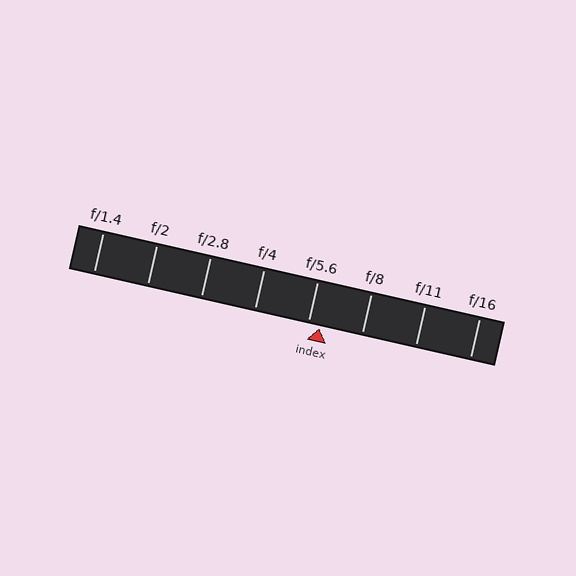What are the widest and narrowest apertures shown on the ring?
The widest aperture shown is f/1.4 and the narrowest is f/16.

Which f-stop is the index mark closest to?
The index mark is closest to f/5.6.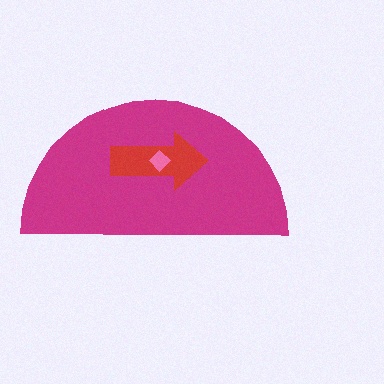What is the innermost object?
The pink diamond.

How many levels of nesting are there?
3.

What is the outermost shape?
The magenta semicircle.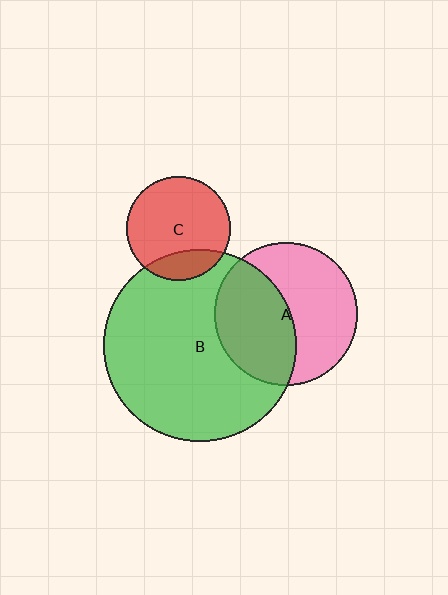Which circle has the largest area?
Circle B (green).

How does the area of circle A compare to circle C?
Approximately 1.9 times.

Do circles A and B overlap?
Yes.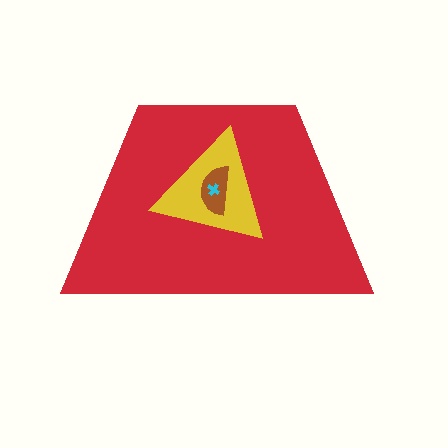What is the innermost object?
The cyan cross.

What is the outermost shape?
The red trapezoid.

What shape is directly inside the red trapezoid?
The yellow triangle.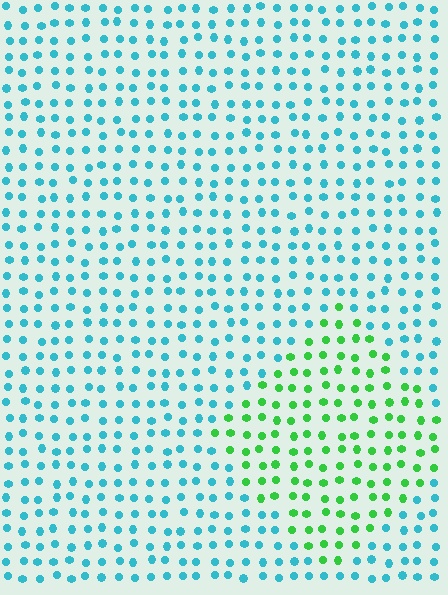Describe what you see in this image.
The image is filled with small cyan elements in a uniform arrangement. A diamond-shaped region is visible where the elements are tinted to a slightly different hue, forming a subtle color boundary.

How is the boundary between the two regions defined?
The boundary is defined purely by a slight shift in hue (about 62 degrees). Spacing, size, and orientation are identical on both sides.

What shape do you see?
I see a diamond.